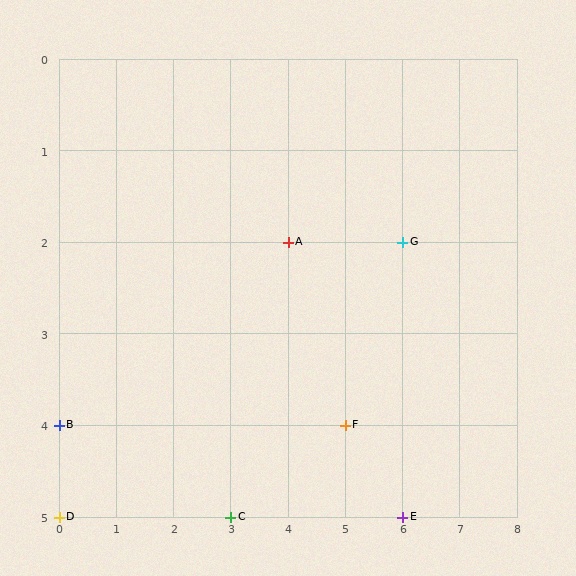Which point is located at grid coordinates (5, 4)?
Point F is at (5, 4).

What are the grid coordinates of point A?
Point A is at grid coordinates (4, 2).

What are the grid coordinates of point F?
Point F is at grid coordinates (5, 4).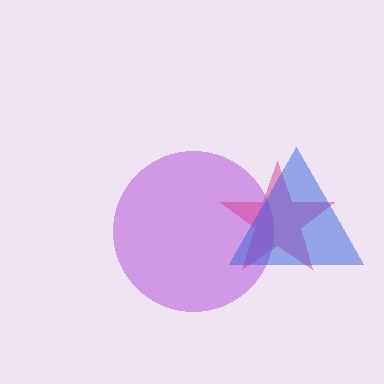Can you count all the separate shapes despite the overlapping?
Yes, there are 3 separate shapes.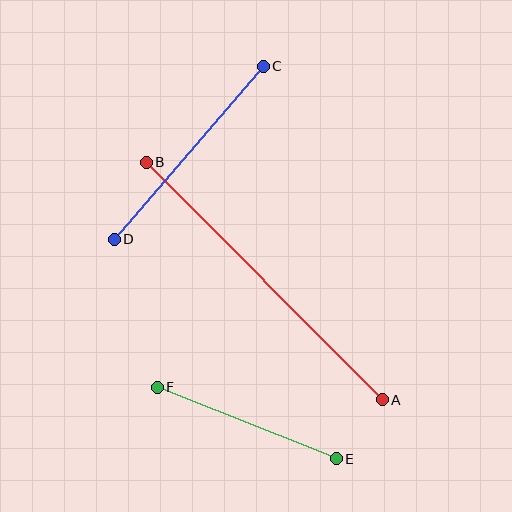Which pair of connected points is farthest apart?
Points A and B are farthest apart.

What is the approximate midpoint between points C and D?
The midpoint is at approximately (189, 153) pixels.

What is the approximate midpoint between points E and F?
The midpoint is at approximately (247, 423) pixels.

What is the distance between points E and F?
The distance is approximately 192 pixels.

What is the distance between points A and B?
The distance is approximately 335 pixels.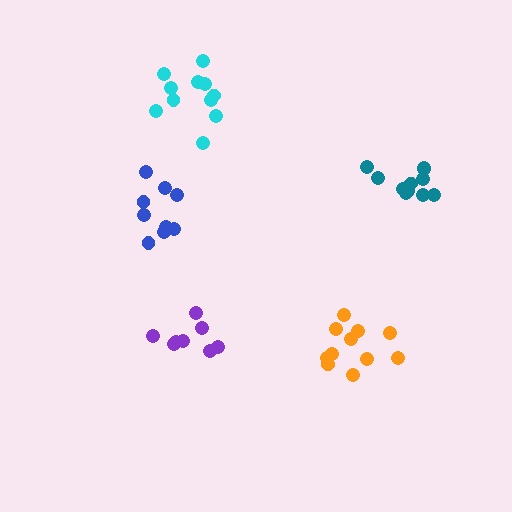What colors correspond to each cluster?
The clusters are colored: purple, orange, blue, cyan, teal.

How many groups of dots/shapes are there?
There are 5 groups.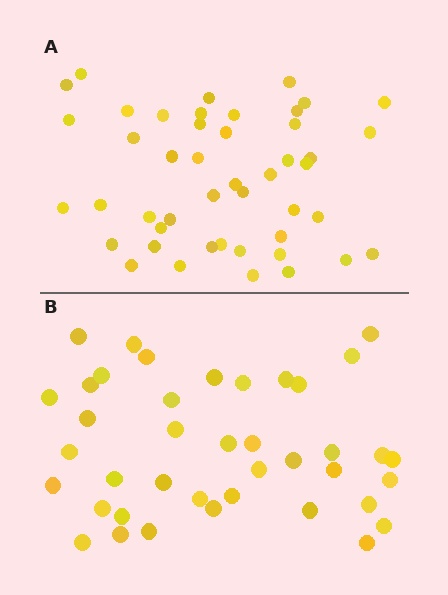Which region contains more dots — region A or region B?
Region A (the top region) has more dots.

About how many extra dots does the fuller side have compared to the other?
Region A has about 6 more dots than region B.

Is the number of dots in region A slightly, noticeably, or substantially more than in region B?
Region A has only slightly more — the two regions are fairly close. The ratio is roughly 1.1 to 1.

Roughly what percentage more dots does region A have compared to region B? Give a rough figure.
About 15% more.